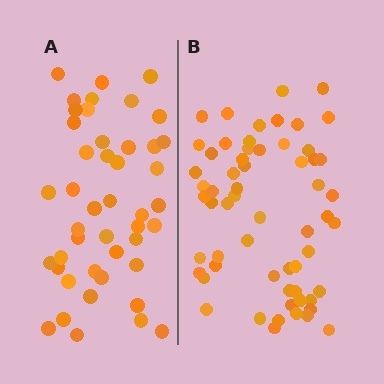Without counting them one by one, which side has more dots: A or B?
Region B (the right region) has more dots.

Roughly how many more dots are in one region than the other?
Region B has approximately 15 more dots than region A.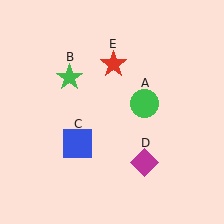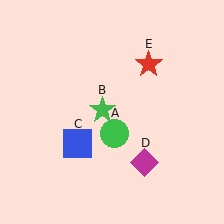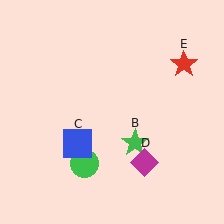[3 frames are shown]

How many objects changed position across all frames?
3 objects changed position: green circle (object A), green star (object B), red star (object E).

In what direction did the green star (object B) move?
The green star (object B) moved down and to the right.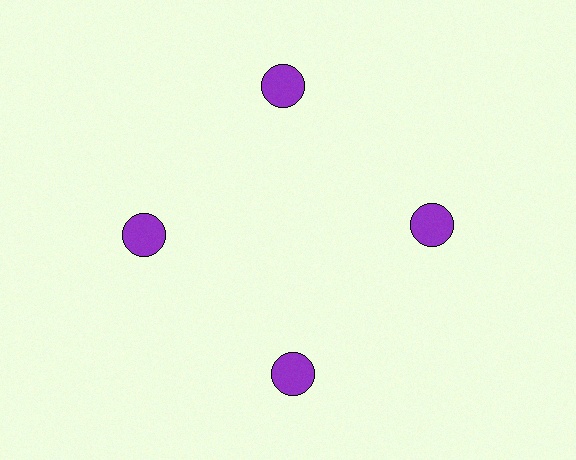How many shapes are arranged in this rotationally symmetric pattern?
There are 4 shapes, arranged in 4 groups of 1.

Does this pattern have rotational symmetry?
Yes, this pattern has 4-fold rotational symmetry. It looks the same after rotating 90 degrees around the center.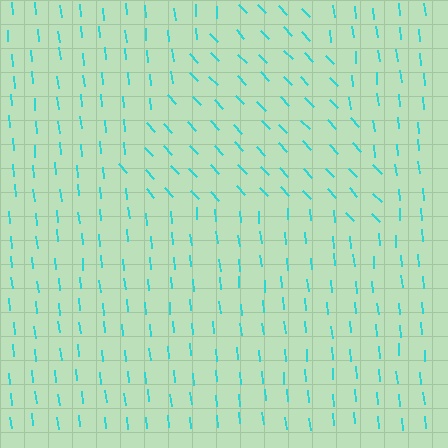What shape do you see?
I see a triangle.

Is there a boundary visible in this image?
Yes, there is a texture boundary formed by a change in line orientation.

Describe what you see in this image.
The image is filled with small cyan line segments. A triangle region in the image has lines oriented differently from the surrounding lines, creating a visible texture boundary.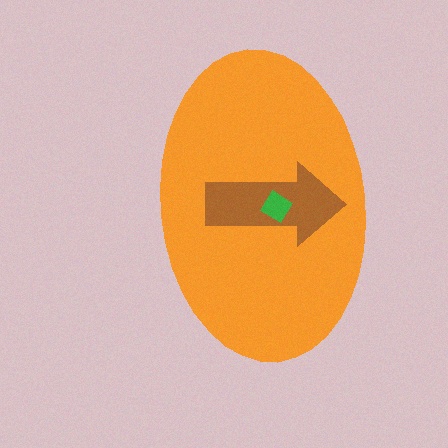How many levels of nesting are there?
3.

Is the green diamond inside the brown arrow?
Yes.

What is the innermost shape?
The green diamond.